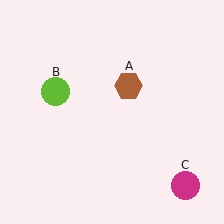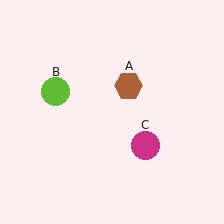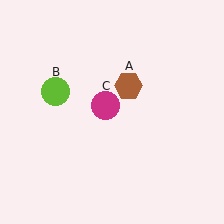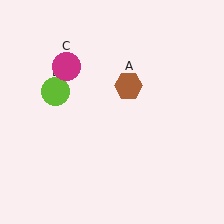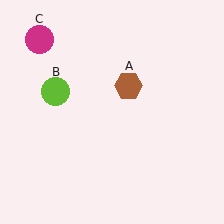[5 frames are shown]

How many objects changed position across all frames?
1 object changed position: magenta circle (object C).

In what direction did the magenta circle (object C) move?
The magenta circle (object C) moved up and to the left.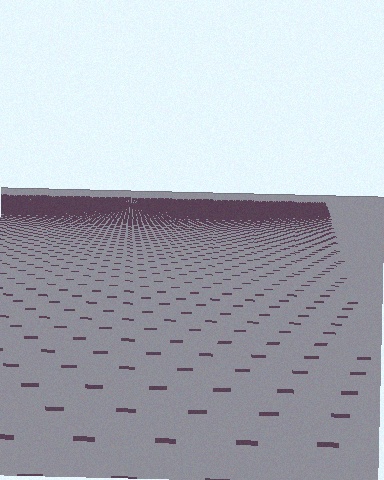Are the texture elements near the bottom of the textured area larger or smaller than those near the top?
Larger. Near the bottom, elements are closer to the viewer and appear at a bigger on-screen size.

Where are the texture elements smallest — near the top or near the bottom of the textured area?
Near the top.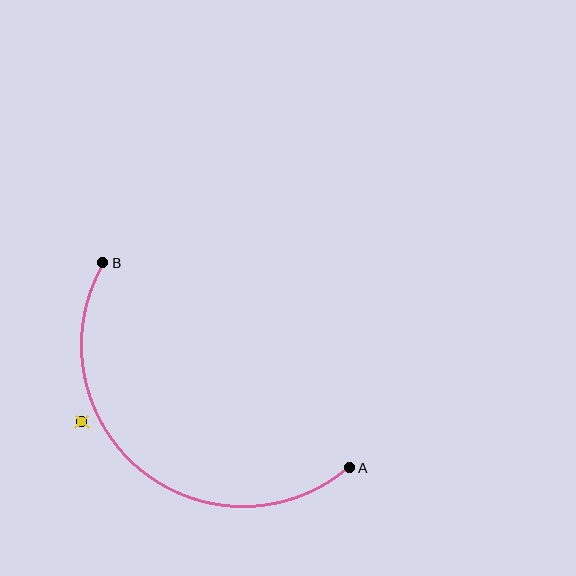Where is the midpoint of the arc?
The arc midpoint is the point on the curve farthest from the straight line joining A and B. It sits below and to the left of that line.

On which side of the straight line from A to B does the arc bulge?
The arc bulges below and to the left of the straight line connecting A and B.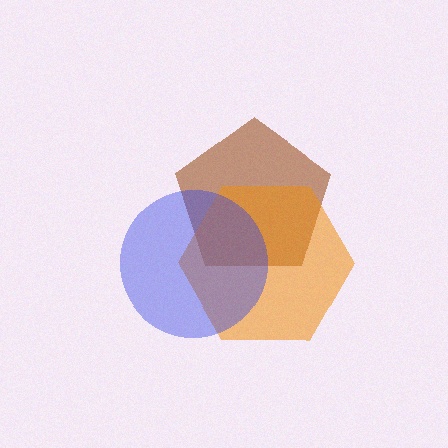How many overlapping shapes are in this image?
There are 3 overlapping shapes in the image.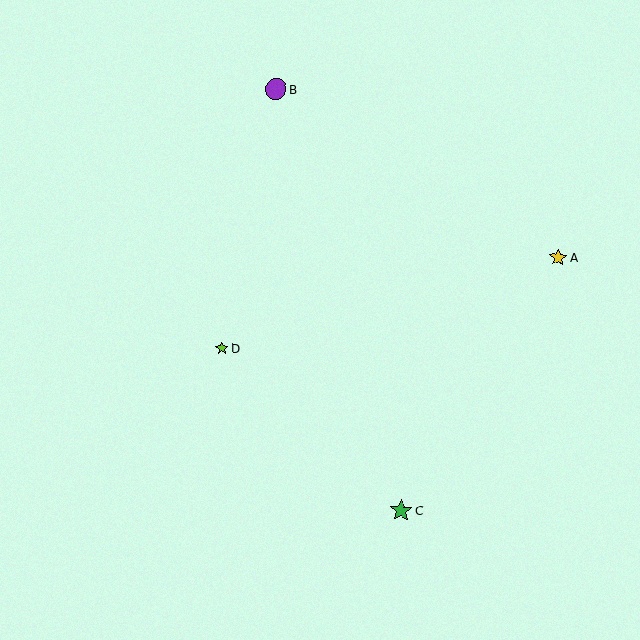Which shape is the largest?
The green star (labeled C) is the largest.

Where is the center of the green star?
The center of the green star is at (401, 511).